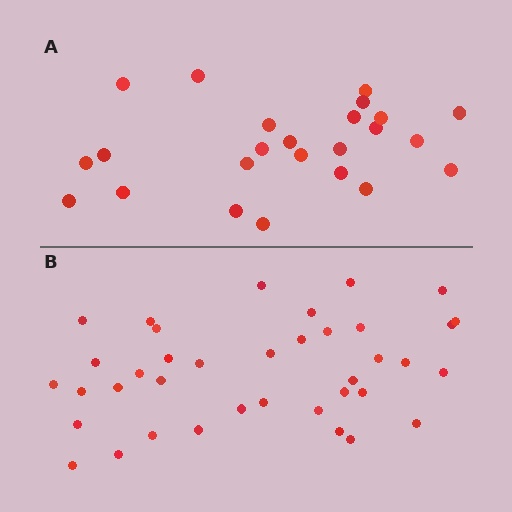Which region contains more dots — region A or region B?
Region B (the bottom region) has more dots.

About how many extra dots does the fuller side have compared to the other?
Region B has approximately 15 more dots than region A.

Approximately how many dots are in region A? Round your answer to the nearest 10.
About 20 dots. (The exact count is 24, which rounds to 20.)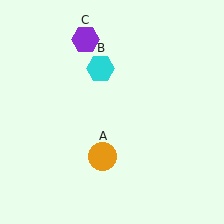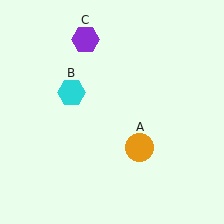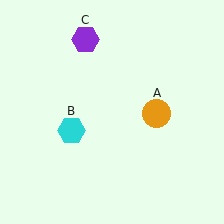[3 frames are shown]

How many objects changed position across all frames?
2 objects changed position: orange circle (object A), cyan hexagon (object B).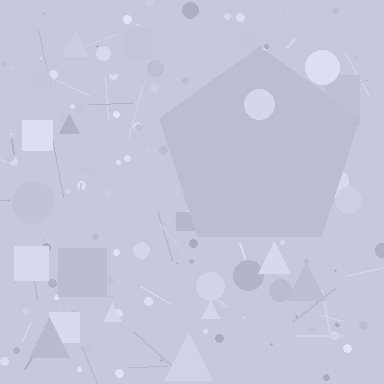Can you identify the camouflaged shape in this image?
The camouflaged shape is a pentagon.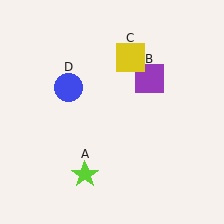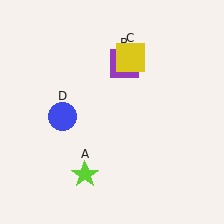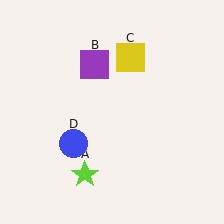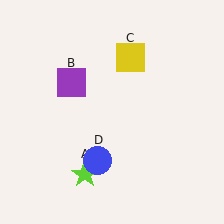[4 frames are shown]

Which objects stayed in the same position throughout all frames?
Lime star (object A) and yellow square (object C) remained stationary.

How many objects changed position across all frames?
2 objects changed position: purple square (object B), blue circle (object D).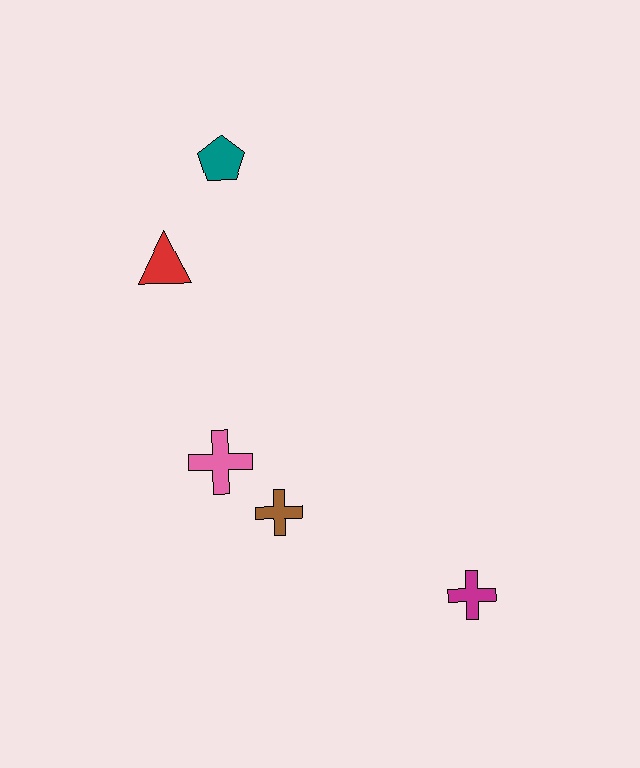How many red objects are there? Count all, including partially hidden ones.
There is 1 red object.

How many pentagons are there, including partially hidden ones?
There is 1 pentagon.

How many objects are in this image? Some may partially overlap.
There are 5 objects.